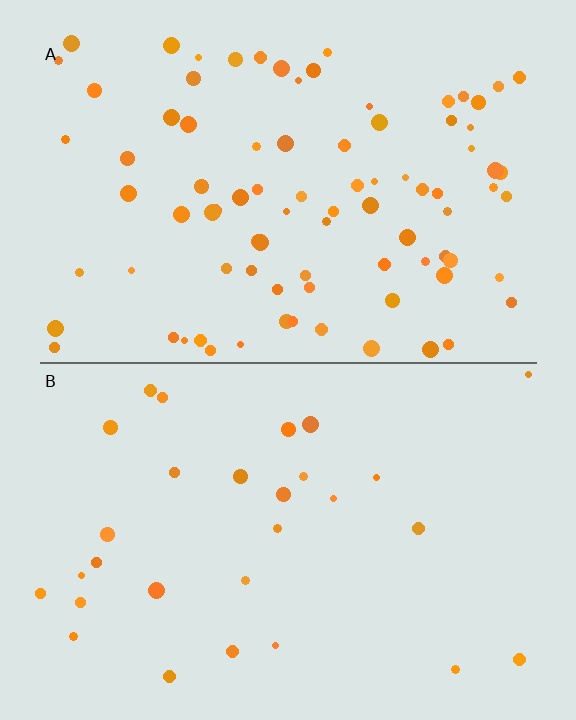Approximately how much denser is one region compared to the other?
Approximately 3.0× — region A over region B.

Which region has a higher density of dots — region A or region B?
A (the top).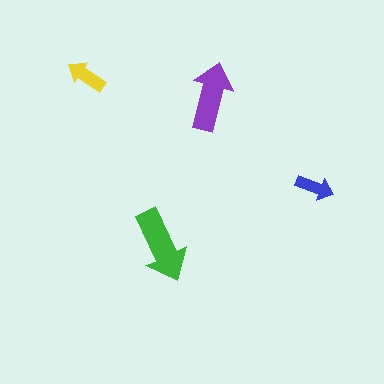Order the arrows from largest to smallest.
the green one, the purple one, the yellow one, the blue one.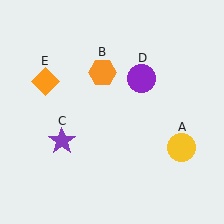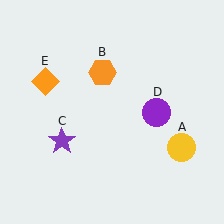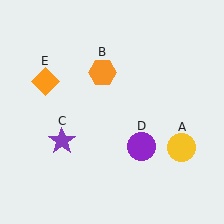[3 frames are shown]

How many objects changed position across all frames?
1 object changed position: purple circle (object D).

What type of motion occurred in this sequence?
The purple circle (object D) rotated clockwise around the center of the scene.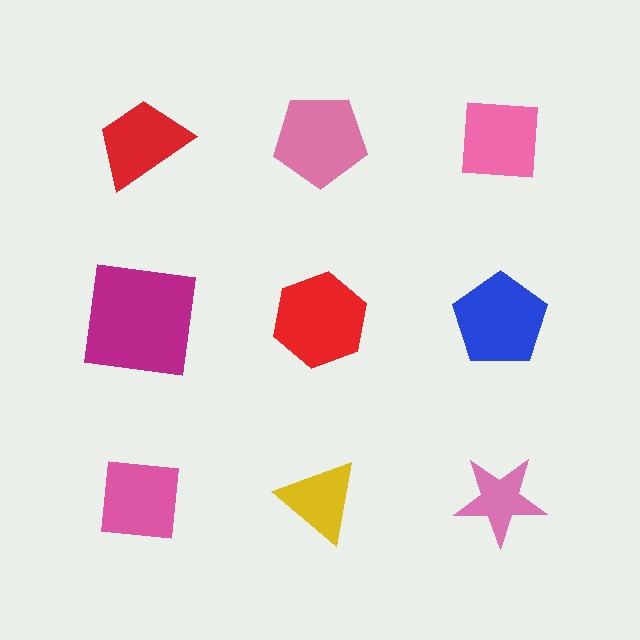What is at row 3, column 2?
A yellow triangle.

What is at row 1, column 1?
A red trapezoid.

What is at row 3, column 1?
A pink square.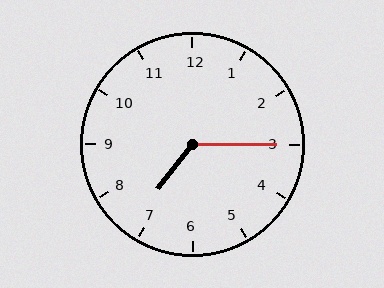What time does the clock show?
7:15.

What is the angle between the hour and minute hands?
Approximately 128 degrees.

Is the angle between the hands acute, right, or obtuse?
It is obtuse.